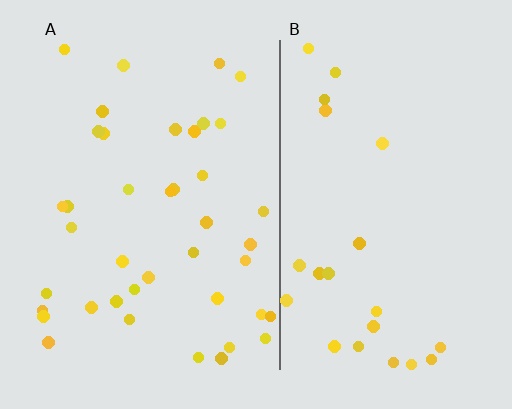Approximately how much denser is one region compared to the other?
Approximately 1.8× — region A over region B.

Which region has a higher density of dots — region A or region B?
A (the left).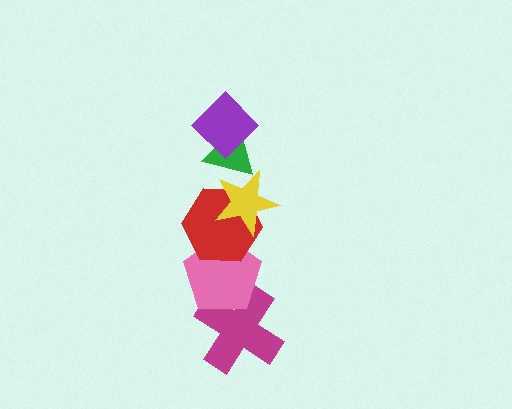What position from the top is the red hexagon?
The red hexagon is 4th from the top.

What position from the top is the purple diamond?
The purple diamond is 1st from the top.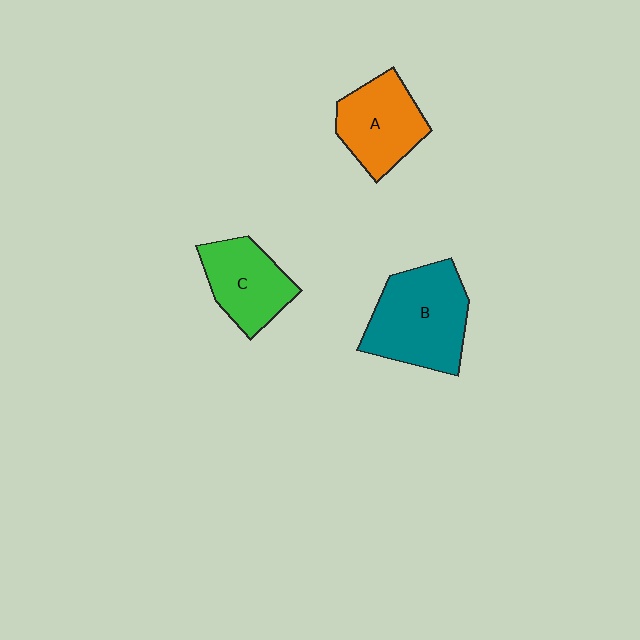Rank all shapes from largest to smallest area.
From largest to smallest: B (teal), A (orange), C (green).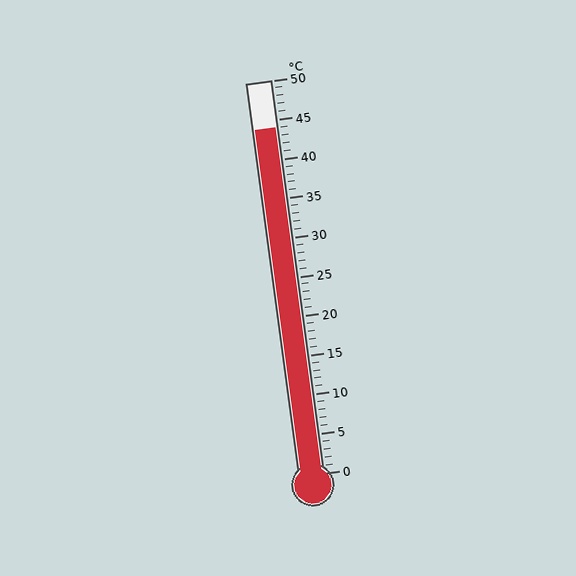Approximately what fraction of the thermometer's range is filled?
The thermometer is filled to approximately 90% of its range.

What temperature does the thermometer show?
The thermometer shows approximately 44°C.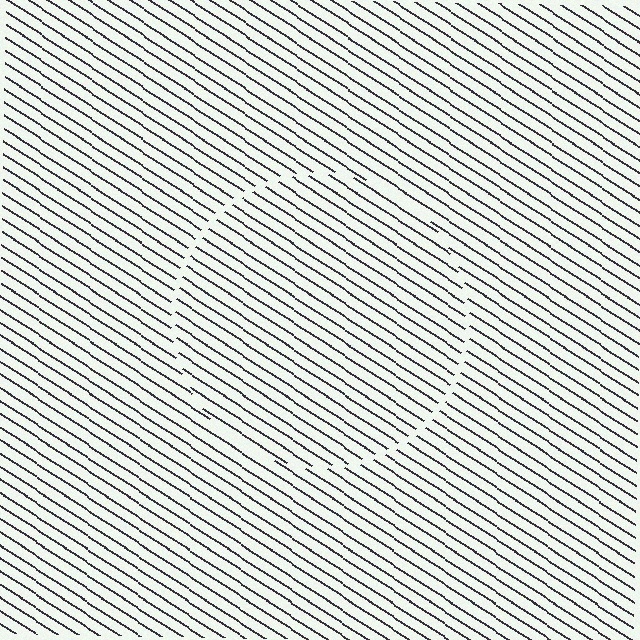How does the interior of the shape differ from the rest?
The interior of the shape contains the same grating, shifted by half a period — the contour is defined by the phase discontinuity where line-ends from the inner and outer gratings abut.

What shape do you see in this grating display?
An illusory circle. The interior of the shape contains the same grating, shifted by half a period — the contour is defined by the phase discontinuity where line-ends from the inner and outer gratings abut.